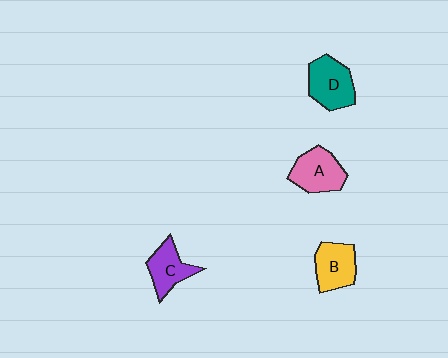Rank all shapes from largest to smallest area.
From largest to smallest: D (teal), A (pink), B (yellow), C (purple).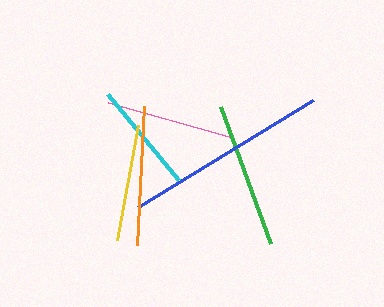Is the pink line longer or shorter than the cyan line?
The pink line is longer than the cyan line.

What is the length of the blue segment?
The blue segment is approximately 205 pixels long.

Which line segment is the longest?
The blue line is the longest at approximately 205 pixels.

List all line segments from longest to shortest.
From longest to shortest: blue, green, orange, pink, yellow, cyan.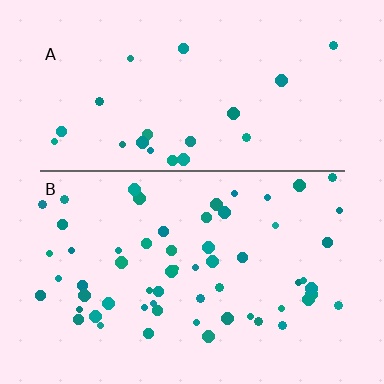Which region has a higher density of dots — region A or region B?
B (the bottom).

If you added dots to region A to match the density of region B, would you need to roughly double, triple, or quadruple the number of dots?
Approximately triple.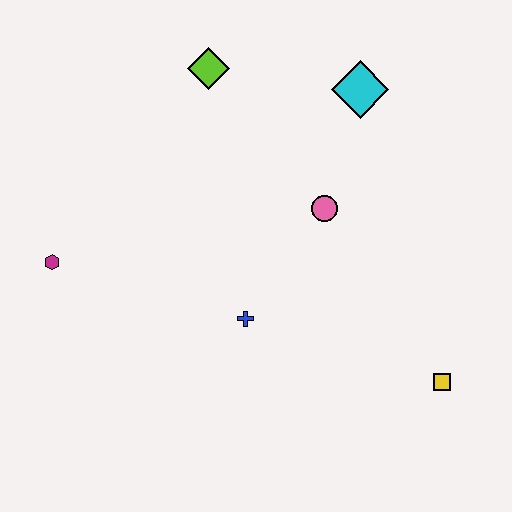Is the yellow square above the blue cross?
No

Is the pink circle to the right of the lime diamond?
Yes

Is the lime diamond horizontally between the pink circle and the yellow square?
No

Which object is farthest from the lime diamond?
The yellow square is farthest from the lime diamond.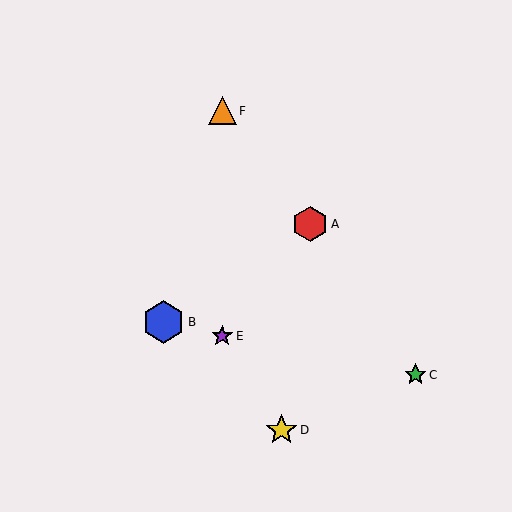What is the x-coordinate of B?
Object B is at x≈164.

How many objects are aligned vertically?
2 objects (E, F) are aligned vertically.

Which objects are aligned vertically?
Objects E, F are aligned vertically.